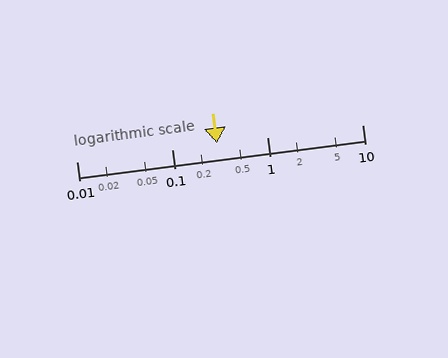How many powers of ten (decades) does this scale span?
The scale spans 3 decades, from 0.01 to 10.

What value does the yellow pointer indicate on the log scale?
The pointer indicates approximately 0.3.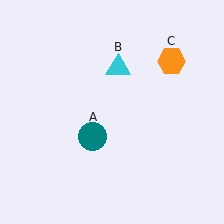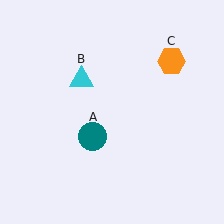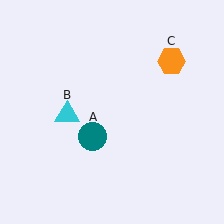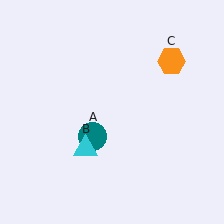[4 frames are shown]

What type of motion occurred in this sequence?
The cyan triangle (object B) rotated counterclockwise around the center of the scene.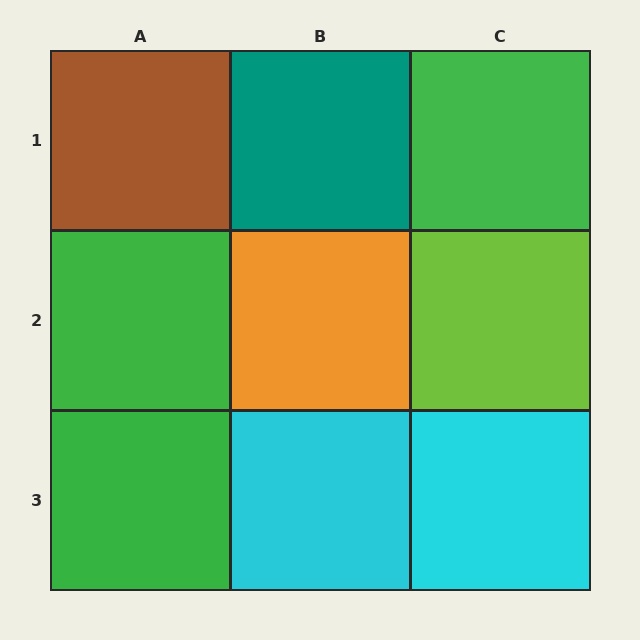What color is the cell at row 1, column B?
Teal.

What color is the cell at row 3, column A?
Green.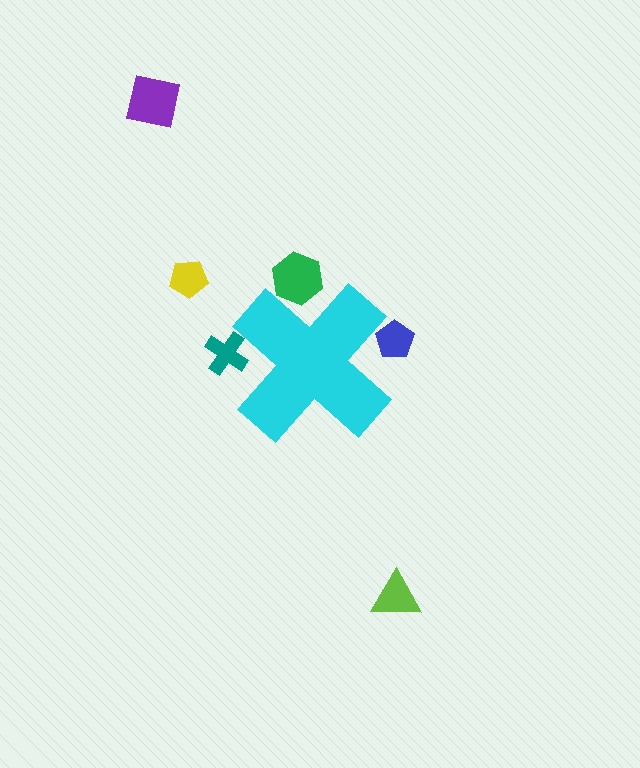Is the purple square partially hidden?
No, the purple square is fully visible.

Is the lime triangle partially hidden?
No, the lime triangle is fully visible.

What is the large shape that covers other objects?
A cyan cross.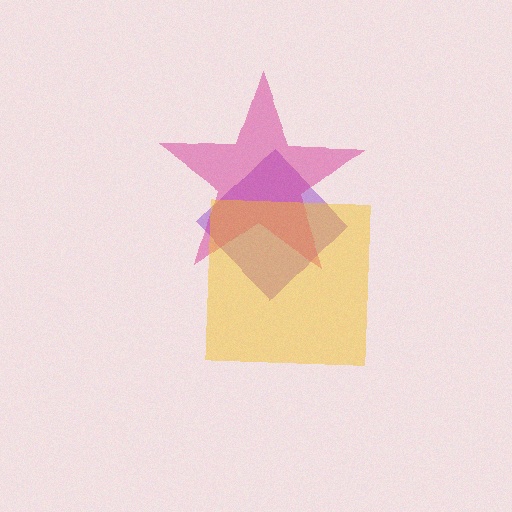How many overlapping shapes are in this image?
There are 3 overlapping shapes in the image.